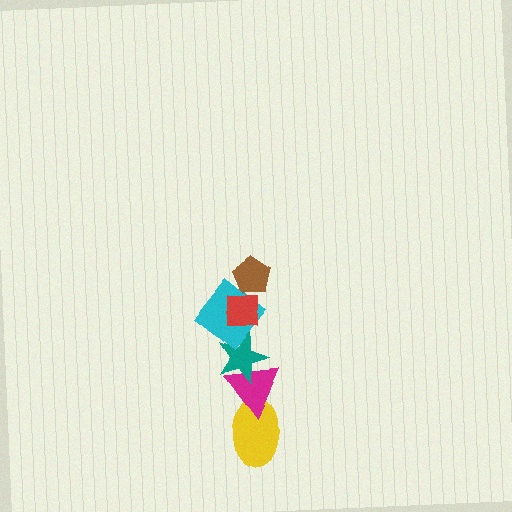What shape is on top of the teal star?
The cyan diamond is on top of the teal star.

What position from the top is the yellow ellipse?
The yellow ellipse is 6th from the top.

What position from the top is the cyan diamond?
The cyan diamond is 3rd from the top.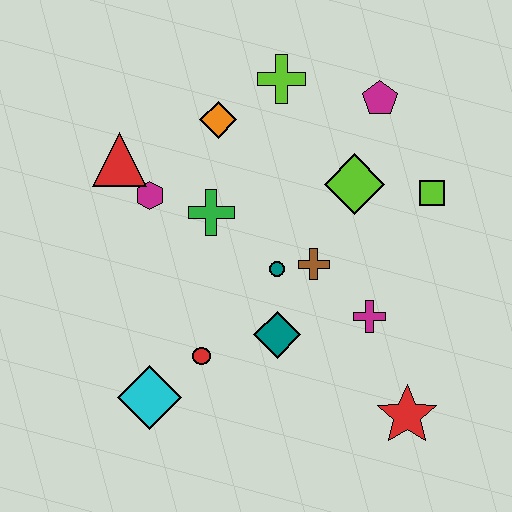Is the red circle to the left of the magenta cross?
Yes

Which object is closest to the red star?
The magenta cross is closest to the red star.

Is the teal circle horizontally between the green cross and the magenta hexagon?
No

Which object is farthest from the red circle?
The magenta pentagon is farthest from the red circle.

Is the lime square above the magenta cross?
Yes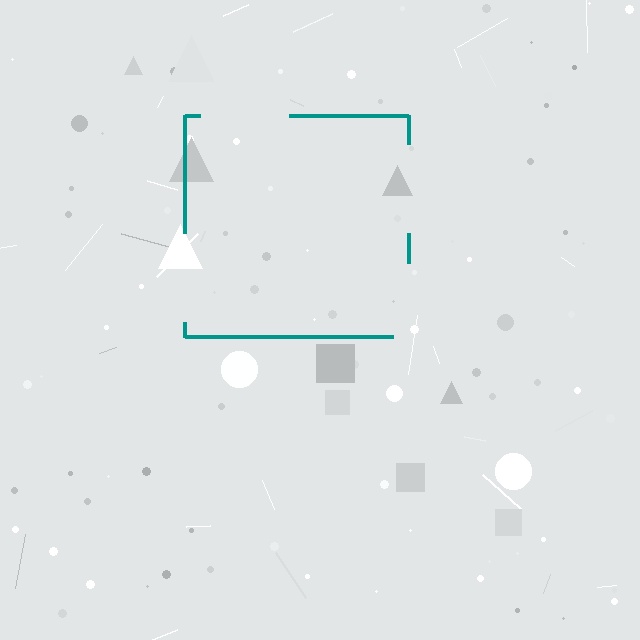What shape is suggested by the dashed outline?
The dashed outline suggests a square.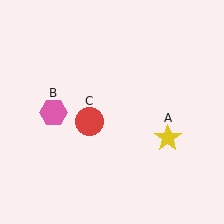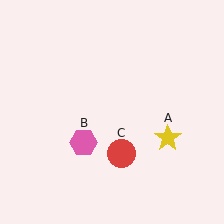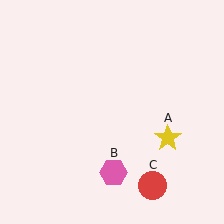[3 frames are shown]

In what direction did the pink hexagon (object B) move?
The pink hexagon (object B) moved down and to the right.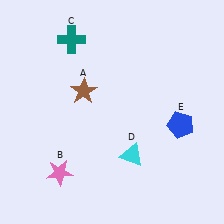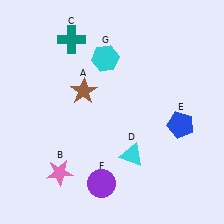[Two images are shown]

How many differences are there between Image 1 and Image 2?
There are 2 differences between the two images.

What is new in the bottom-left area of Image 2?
A purple circle (F) was added in the bottom-left area of Image 2.